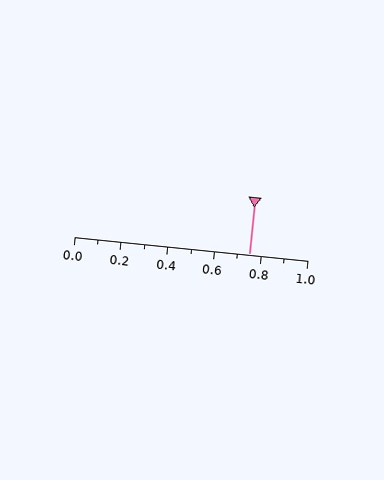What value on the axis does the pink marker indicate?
The marker indicates approximately 0.75.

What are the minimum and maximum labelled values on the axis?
The axis runs from 0.0 to 1.0.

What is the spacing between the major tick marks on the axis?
The major ticks are spaced 0.2 apart.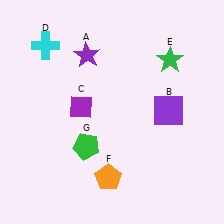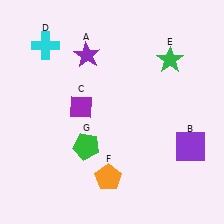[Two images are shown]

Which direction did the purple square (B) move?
The purple square (B) moved down.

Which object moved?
The purple square (B) moved down.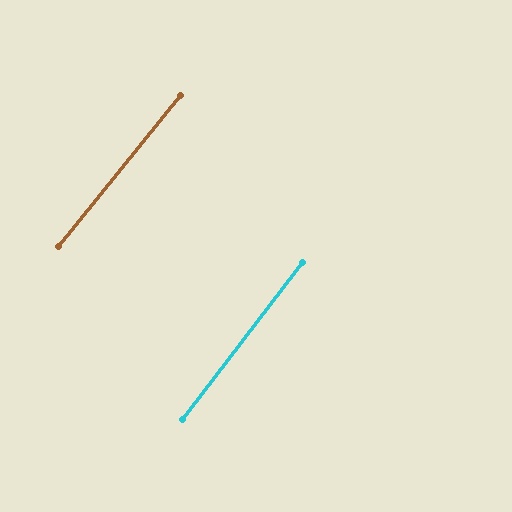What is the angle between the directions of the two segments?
Approximately 1 degree.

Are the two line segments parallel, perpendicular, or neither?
Parallel — their directions differ by only 1.3°.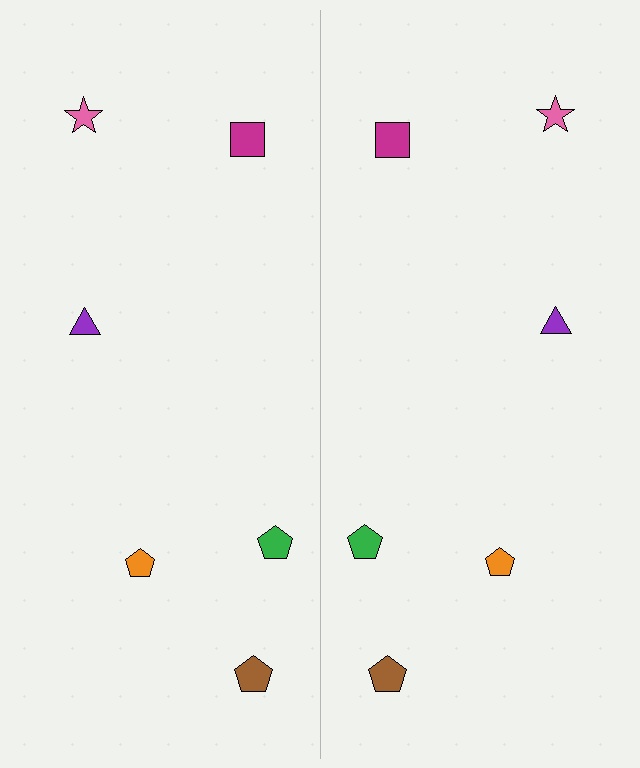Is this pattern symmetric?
Yes, this pattern has bilateral (reflection) symmetry.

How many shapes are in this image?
There are 12 shapes in this image.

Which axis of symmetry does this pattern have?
The pattern has a vertical axis of symmetry running through the center of the image.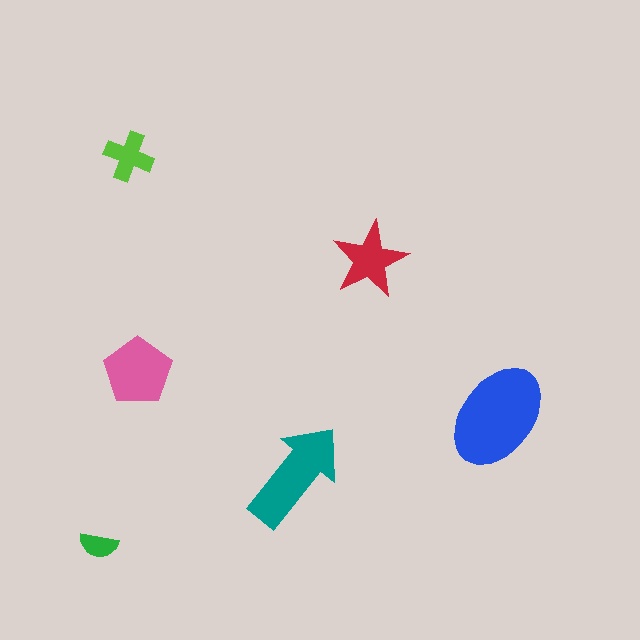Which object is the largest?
The blue ellipse.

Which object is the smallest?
The green semicircle.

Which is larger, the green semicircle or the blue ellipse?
The blue ellipse.